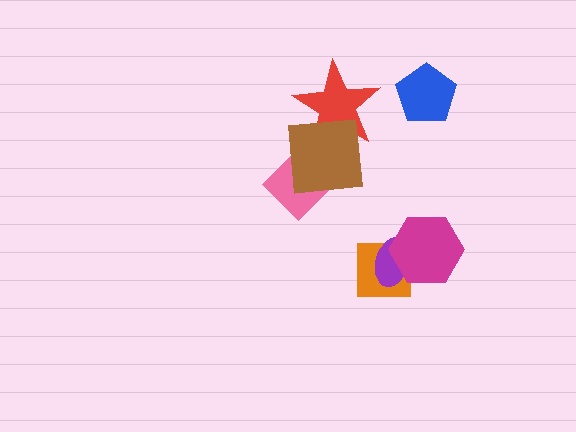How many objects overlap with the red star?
1 object overlaps with the red star.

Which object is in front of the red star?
The brown square is in front of the red star.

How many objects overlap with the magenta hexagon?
2 objects overlap with the magenta hexagon.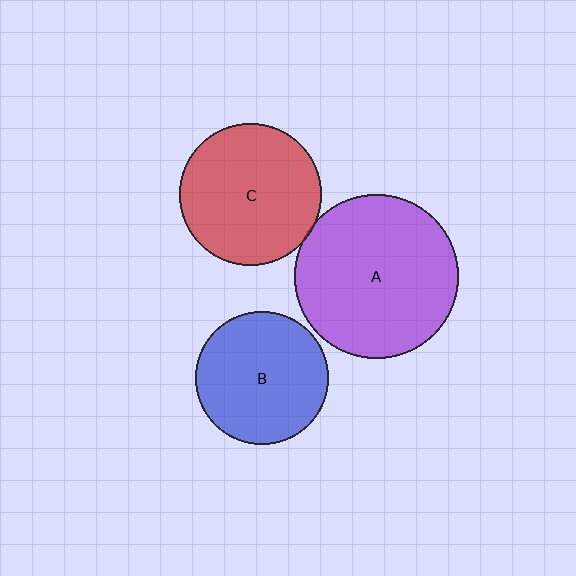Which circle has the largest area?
Circle A (purple).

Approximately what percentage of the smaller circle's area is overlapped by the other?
Approximately 5%.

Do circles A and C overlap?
Yes.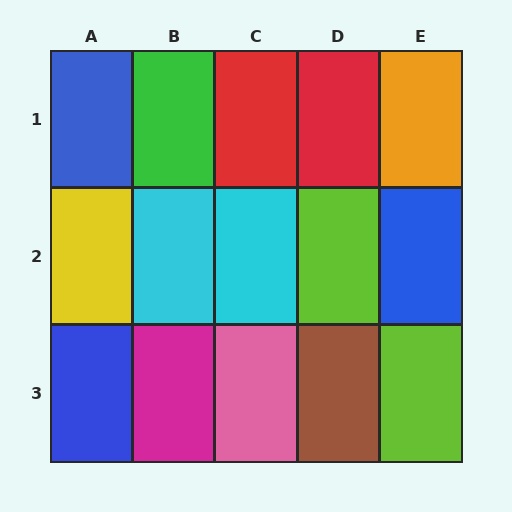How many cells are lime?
2 cells are lime.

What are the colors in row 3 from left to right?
Blue, magenta, pink, brown, lime.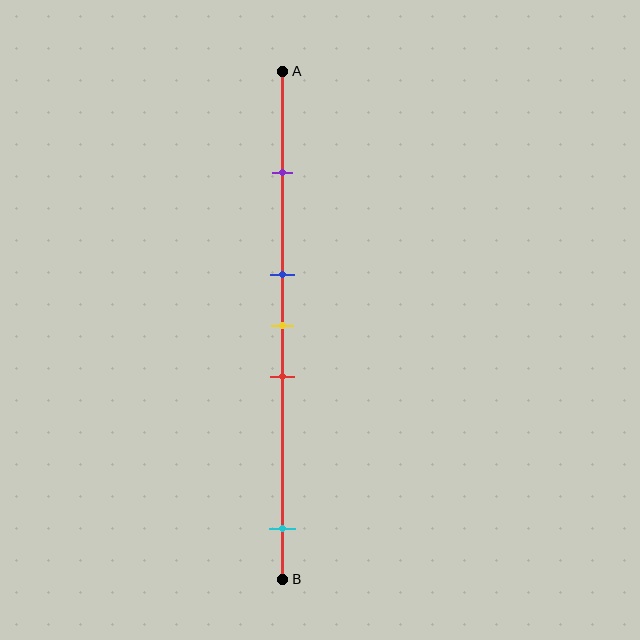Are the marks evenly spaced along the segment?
No, the marks are not evenly spaced.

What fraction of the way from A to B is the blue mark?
The blue mark is approximately 40% (0.4) of the way from A to B.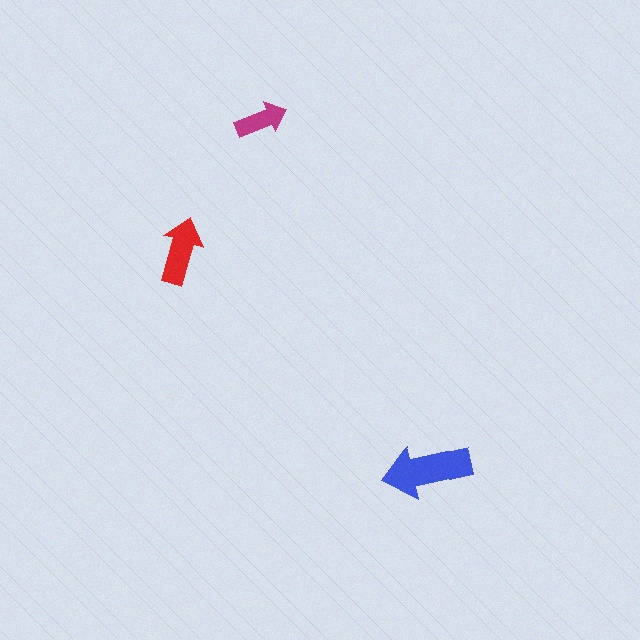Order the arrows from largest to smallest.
the blue one, the red one, the magenta one.